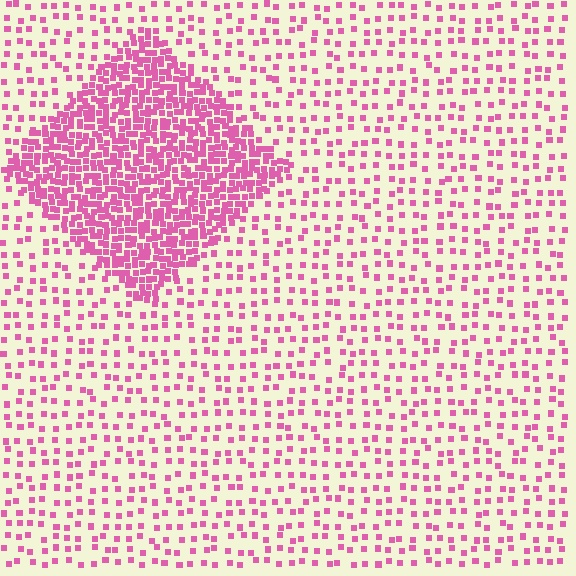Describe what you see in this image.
The image contains small pink elements arranged at two different densities. A diamond-shaped region is visible where the elements are more densely packed than the surrounding area.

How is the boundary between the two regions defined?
The boundary is defined by a change in element density (approximately 3.2x ratio). All elements are the same color, size, and shape.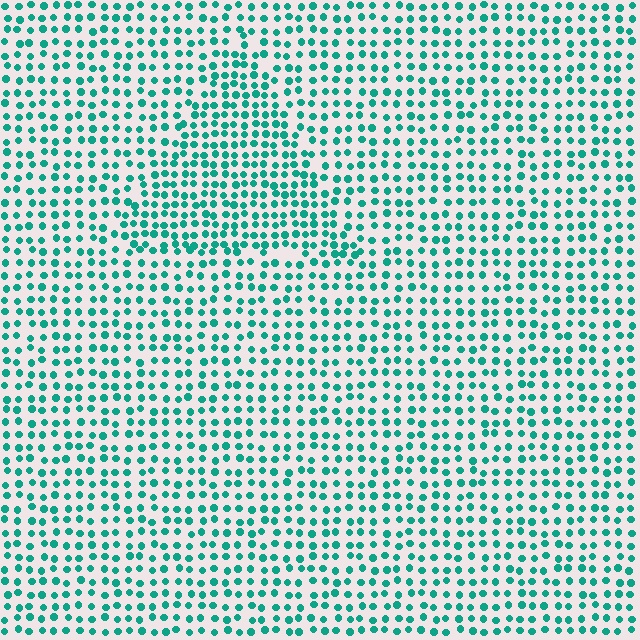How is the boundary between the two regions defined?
The boundary is defined by a change in element density (approximately 1.5x ratio). All elements are the same color, size, and shape.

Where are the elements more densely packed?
The elements are more densely packed inside the triangle boundary.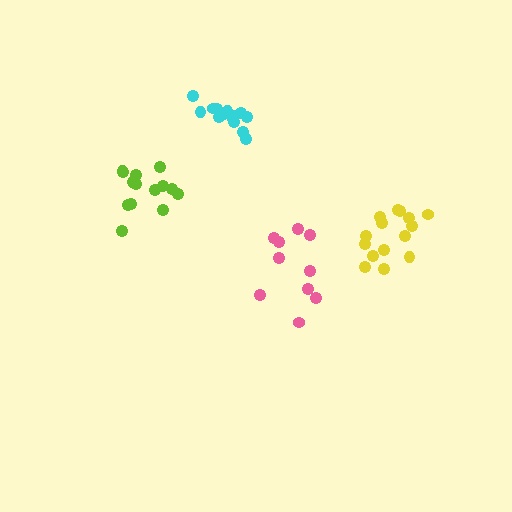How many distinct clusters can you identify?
There are 4 distinct clusters.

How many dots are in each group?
Group 1: 14 dots, Group 2: 10 dots, Group 3: 15 dots, Group 4: 14 dots (53 total).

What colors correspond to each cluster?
The clusters are colored: lime, pink, yellow, cyan.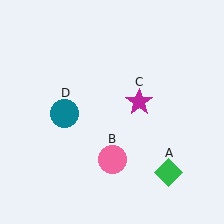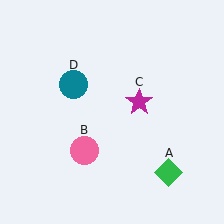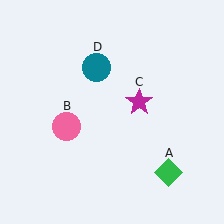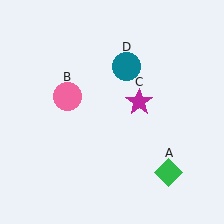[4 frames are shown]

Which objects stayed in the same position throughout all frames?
Green diamond (object A) and magenta star (object C) remained stationary.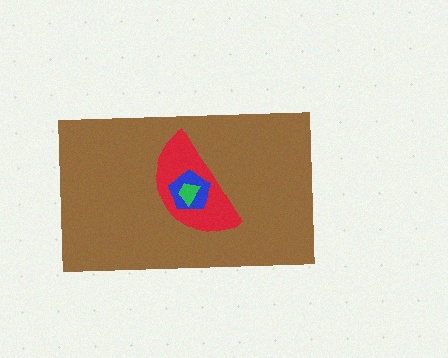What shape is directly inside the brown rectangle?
The red semicircle.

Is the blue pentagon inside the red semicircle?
Yes.